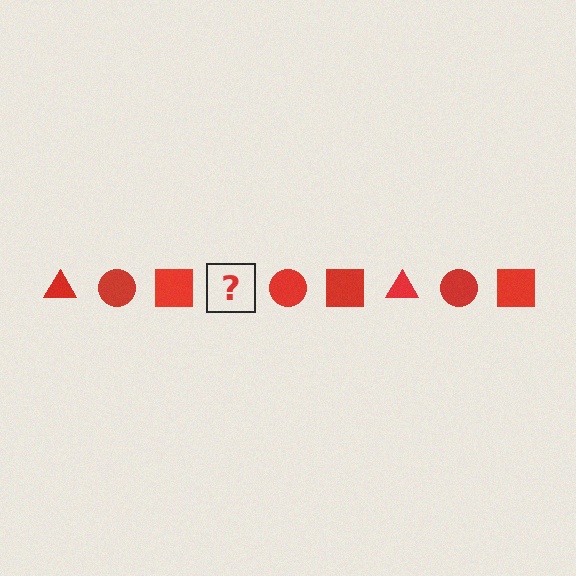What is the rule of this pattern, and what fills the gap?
The rule is that the pattern cycles through triangle, circle, square shapes in red. The gap should be filled with a red triangle.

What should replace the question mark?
The question mark should be replaced with a red triangle.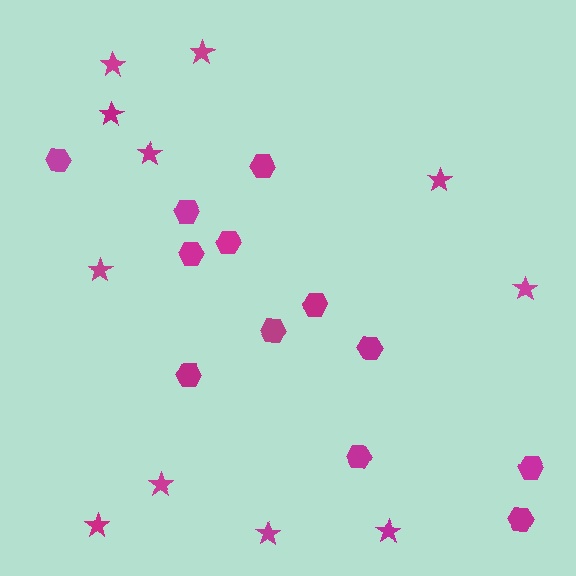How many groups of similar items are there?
There are 2 groups: one group of stars (11) and one group of hexagons (12).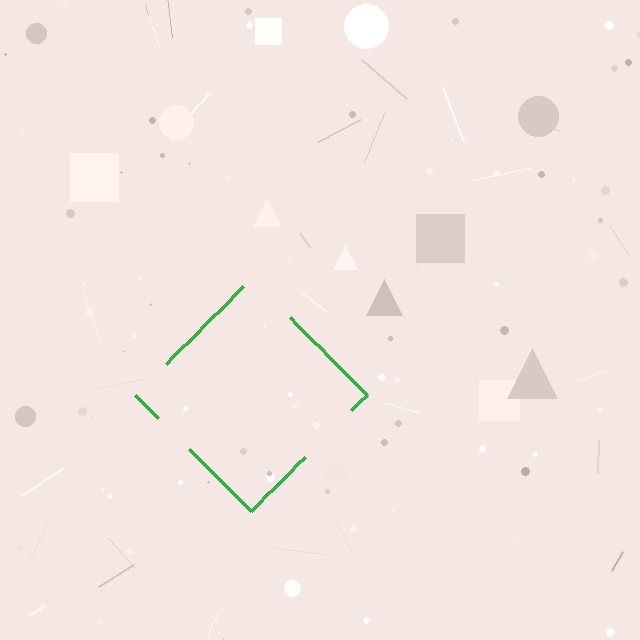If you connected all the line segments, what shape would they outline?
They would outline a diamond.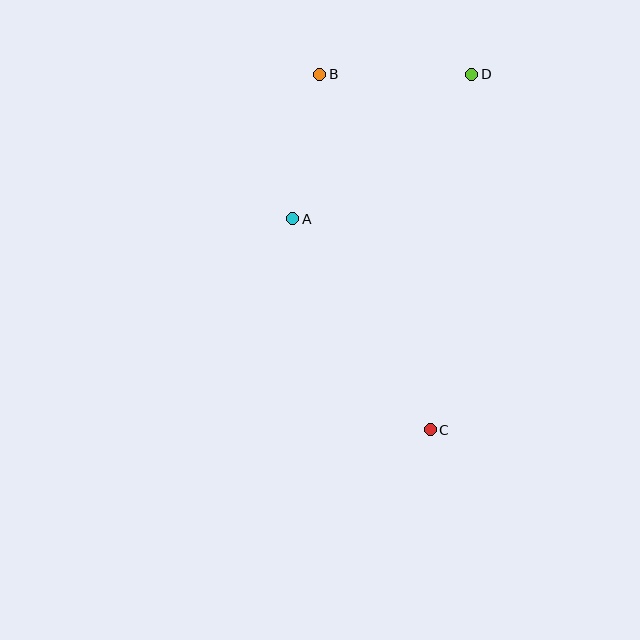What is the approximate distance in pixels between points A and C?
The distance between A and C is approximately 252 pixels.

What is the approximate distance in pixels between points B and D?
The distance between B and D is approximately 152 pixels.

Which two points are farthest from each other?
Points B and C are farthest from each other.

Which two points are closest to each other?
Points A and B are closest to each other.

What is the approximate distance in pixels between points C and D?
The distance between C and D is approximately 358 pixels.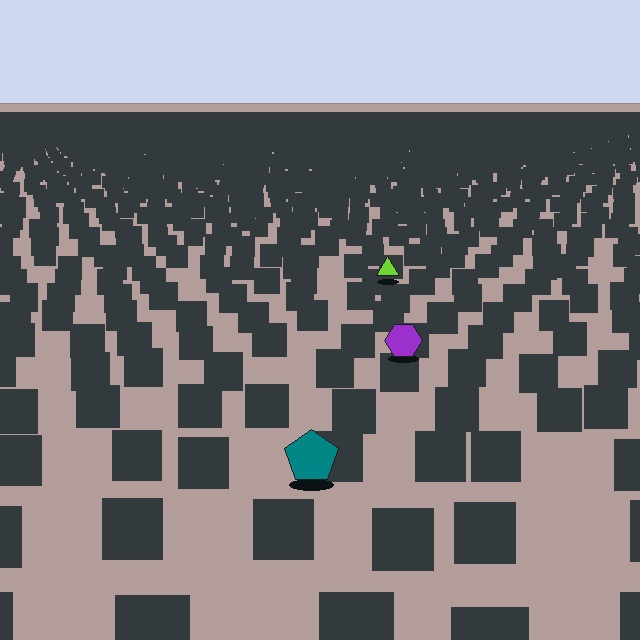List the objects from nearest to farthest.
From nearest to farthest: the teal pentagon, the purple hexagon, the lime triangle.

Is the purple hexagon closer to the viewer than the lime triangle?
Yes. The purple hexagon is closer — you can tell from the texture gradient: the ground texture is coarser near it.